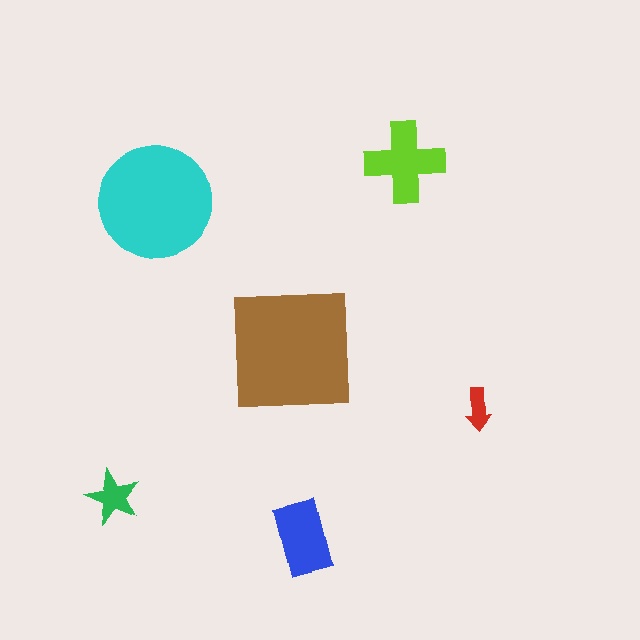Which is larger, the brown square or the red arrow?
The brown square.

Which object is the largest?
The brown square.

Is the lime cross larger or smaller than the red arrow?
Larger.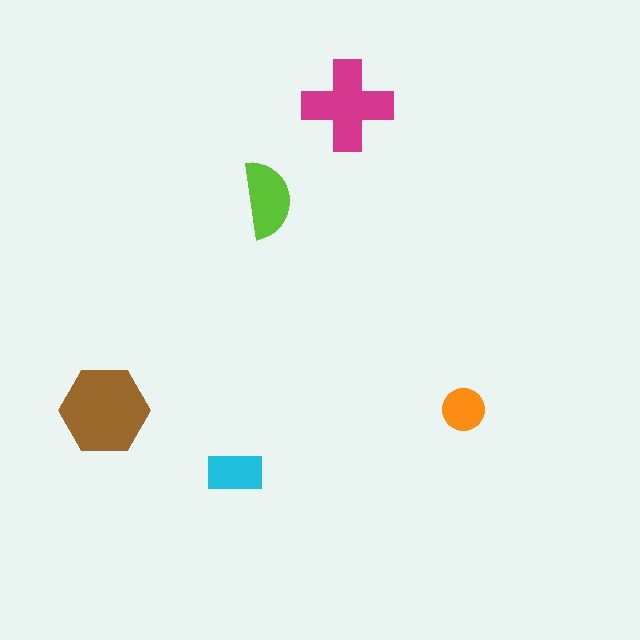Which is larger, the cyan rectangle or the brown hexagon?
The brown hexagon.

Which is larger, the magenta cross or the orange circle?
The magenta cross.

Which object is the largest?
The brown hexagon.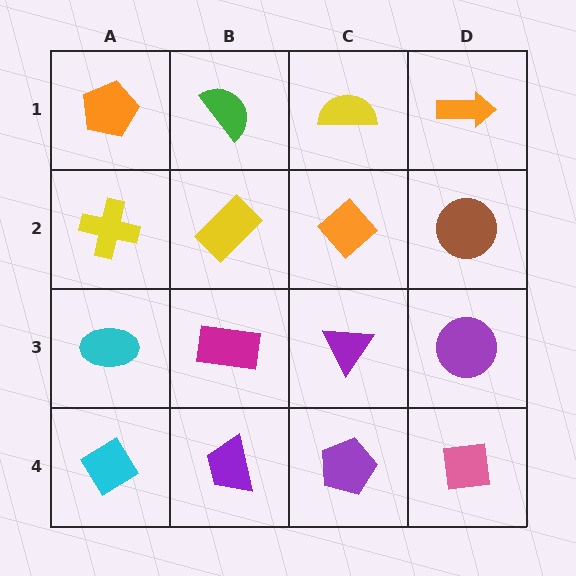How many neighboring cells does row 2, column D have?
3.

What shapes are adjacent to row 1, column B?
A yellow rectangle (row 2, column B), an orange pentagon (row 1, column A), a yellow semicircle (row 1, column C).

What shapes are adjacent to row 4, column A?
A cyan ellipse (row 3, column A), a purple trapezoid (row 4, column B).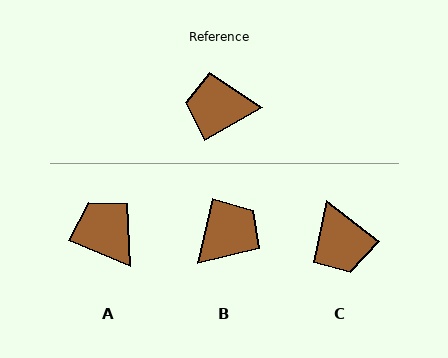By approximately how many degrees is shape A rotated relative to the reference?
Approximately 54 degrees clockwise.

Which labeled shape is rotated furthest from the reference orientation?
B, about 132 degrees away.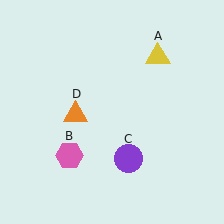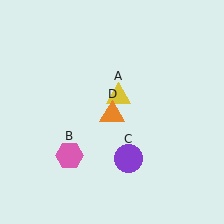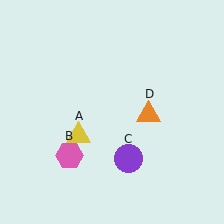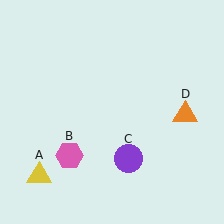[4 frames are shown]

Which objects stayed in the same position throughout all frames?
Pink hexagon (object B) and purple circle (object C) remained stationary.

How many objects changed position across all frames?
2 objects changed position: yellow triangle (object A), orange triangle (object D).